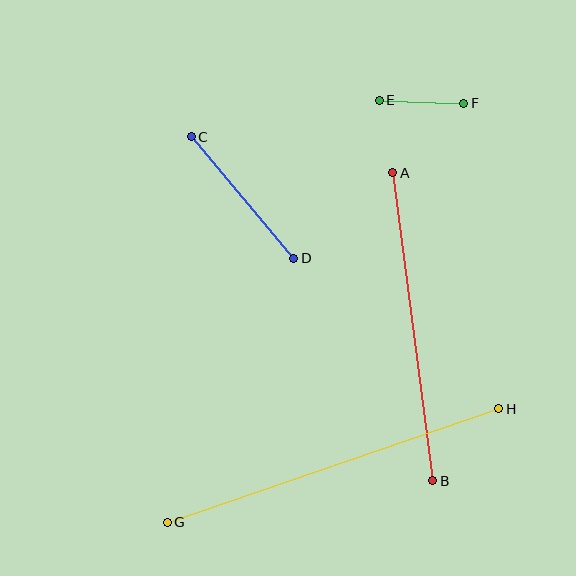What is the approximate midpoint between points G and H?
The midpoint is at approximately (333, 466) pixels.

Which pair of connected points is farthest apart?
Points G and H are farthest apart.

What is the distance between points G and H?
The distance is approximately 351 pixels.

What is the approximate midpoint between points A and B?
The midpoint is at approximately (413, 327) pixels.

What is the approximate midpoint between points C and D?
The midpoint is at approximately (242, 198) pixels.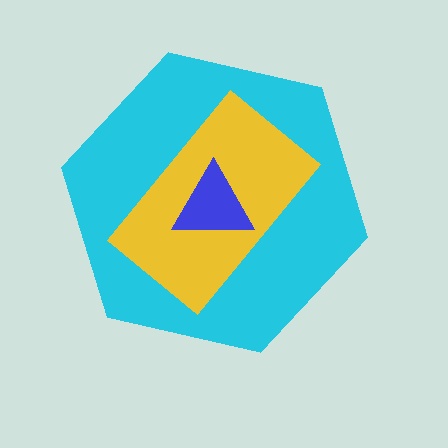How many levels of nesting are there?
3.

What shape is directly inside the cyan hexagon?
The yellow rectangle.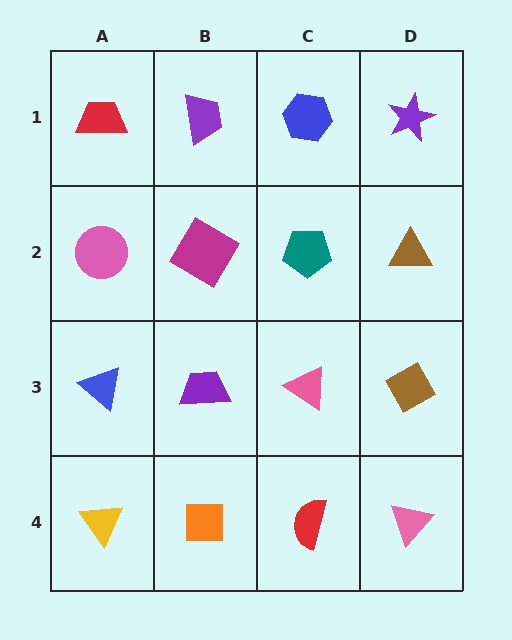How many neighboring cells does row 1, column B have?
3.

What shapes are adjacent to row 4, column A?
A blue triangle (row 3, column A), an orange square (row 4, column B).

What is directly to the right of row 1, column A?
A purple trapezoid.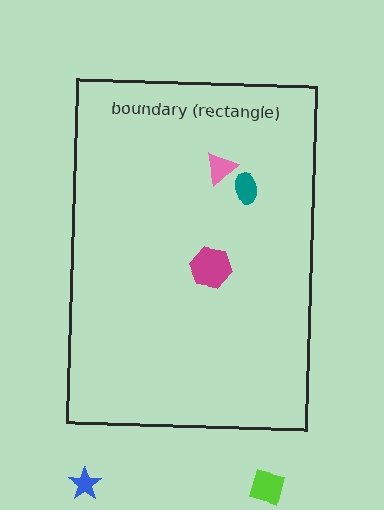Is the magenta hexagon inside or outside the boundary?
Inside.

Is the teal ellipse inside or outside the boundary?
Inside.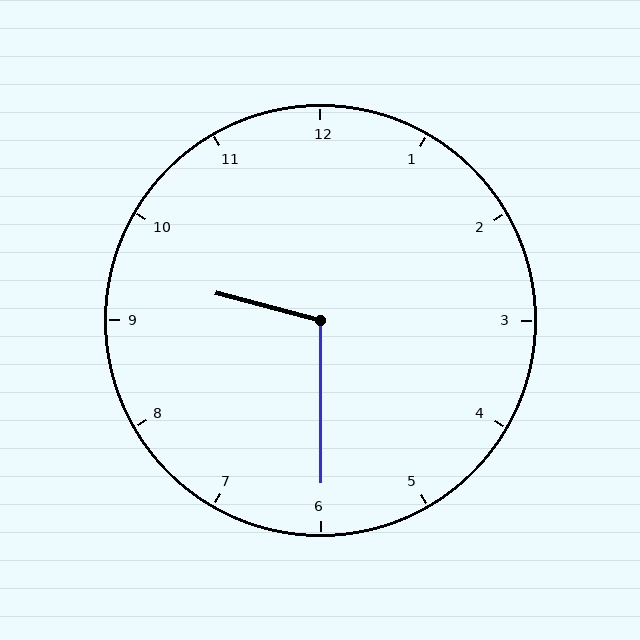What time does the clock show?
9:30.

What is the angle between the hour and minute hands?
Approximately 105 degrees.